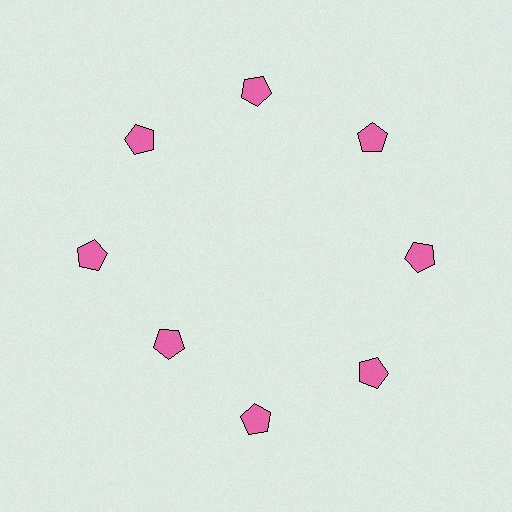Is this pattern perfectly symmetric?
No. The 8 pink pentagons are arranged in a ring, but one element near the 8 o'clock position is pulled inward toward the center, breaking the 8-fold rotational symmetry.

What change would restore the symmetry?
The symmetry would be restored by moving it outward, back onto the ring so that all 8 pentagons sit at equal angles and equal distance from the center.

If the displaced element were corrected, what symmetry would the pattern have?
It would have 8-fold rotational symmetry — the pattern would map onto itself every 45 degrees.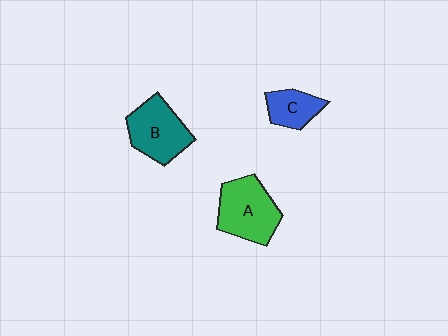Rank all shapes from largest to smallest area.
From largest to smallest: A (green), B (teal), C (blue).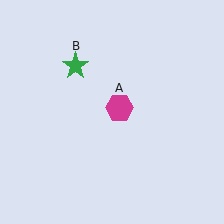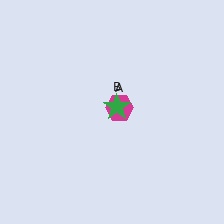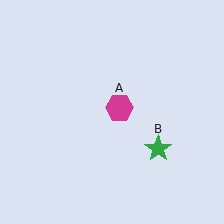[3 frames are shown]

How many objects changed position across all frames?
1 object changed position: green star (object B).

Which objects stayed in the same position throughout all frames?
Magenta hexagon (object A) remained stationary.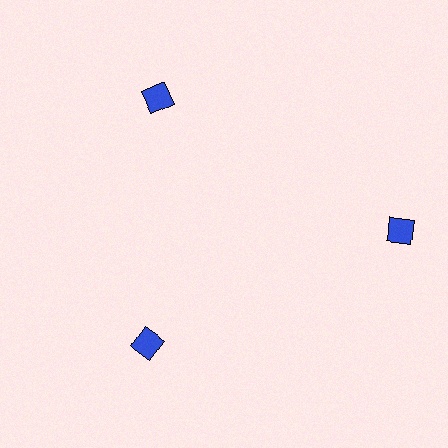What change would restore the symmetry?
The symmetry would be restored by moving it inward, back onto the ring so that all 3 diamonds sit at equal angles and equal distance from the center.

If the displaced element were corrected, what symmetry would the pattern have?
It would have 3-fold rotational symmetry — the pattern would map onto itself every 120 degrees.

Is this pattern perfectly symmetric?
No. The 3 blue diamonds are arranged in a ring, but one element near the 3 o'clock position is pushed outward from the center, breaking the 3-fold rotational symmetry.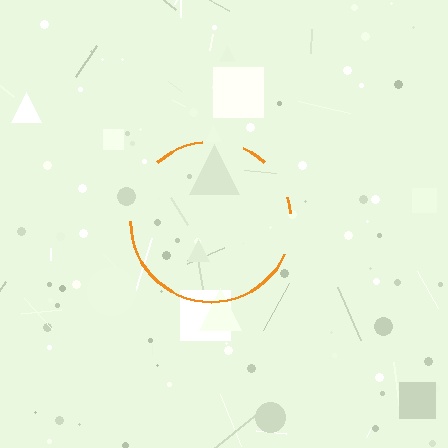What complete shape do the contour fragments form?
The contour fragments form a circle.